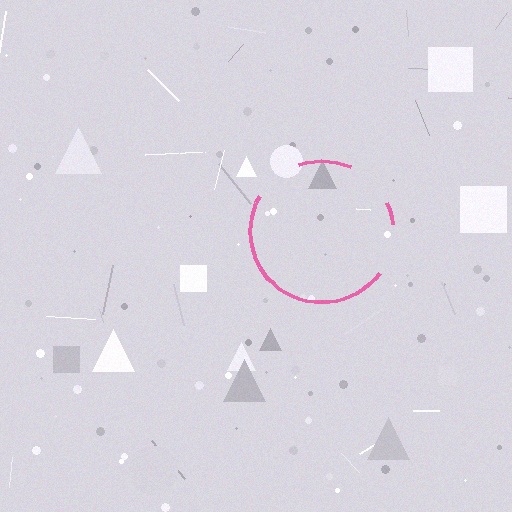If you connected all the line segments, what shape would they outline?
They would outline a circle.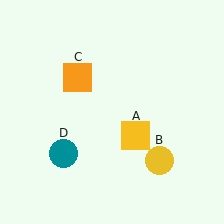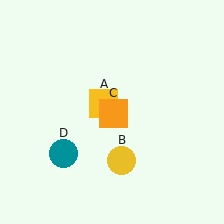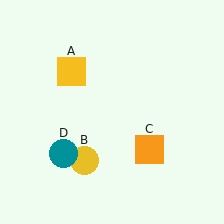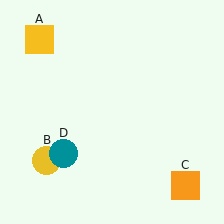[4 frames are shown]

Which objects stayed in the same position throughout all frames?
Teal circle (object D) remained stationary.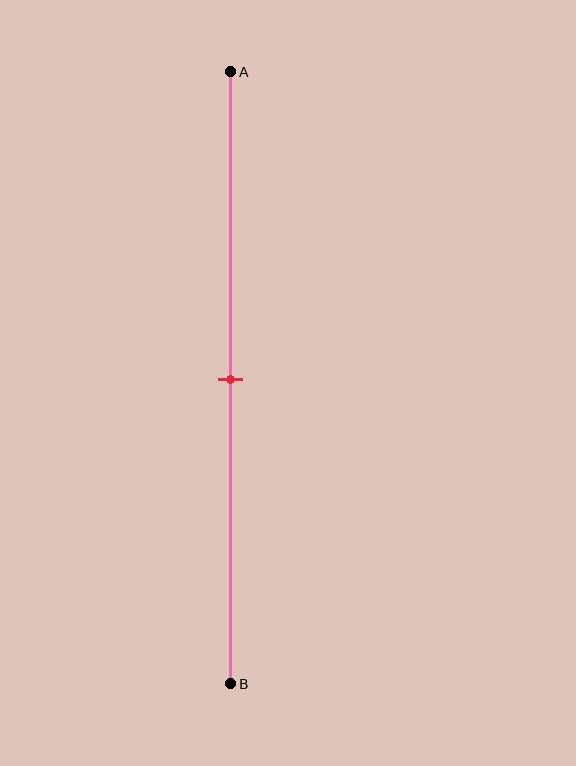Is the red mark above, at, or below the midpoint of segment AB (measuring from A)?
The red mark is approximately at the midpoint of segment AB.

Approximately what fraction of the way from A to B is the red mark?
The red mark is approximately 50% of the way from A to B.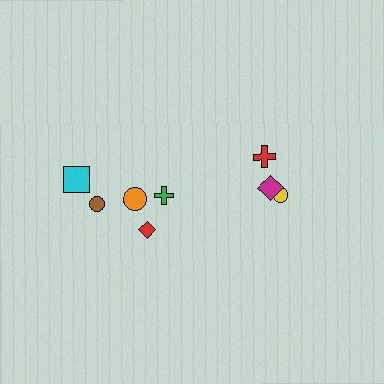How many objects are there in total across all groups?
There are 8 objects.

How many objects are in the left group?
There are 5 objects.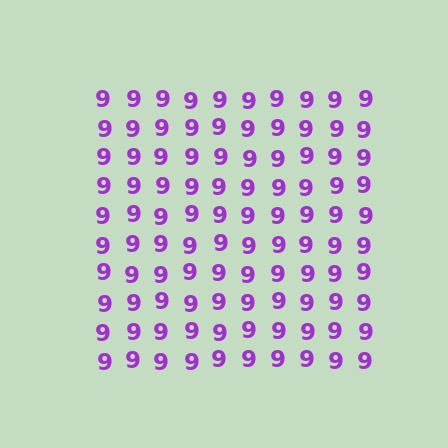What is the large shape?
The large shape is a square.